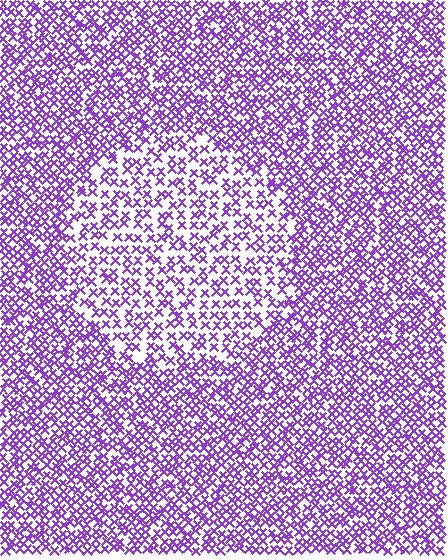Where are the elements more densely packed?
The elements are more densely packed outside the circle boundary.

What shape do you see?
I see a circle.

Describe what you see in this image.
The image contains small purple elements arranged at two different densities. A circle-shaped region is visible where the elements are less densely packed than the surrounding area.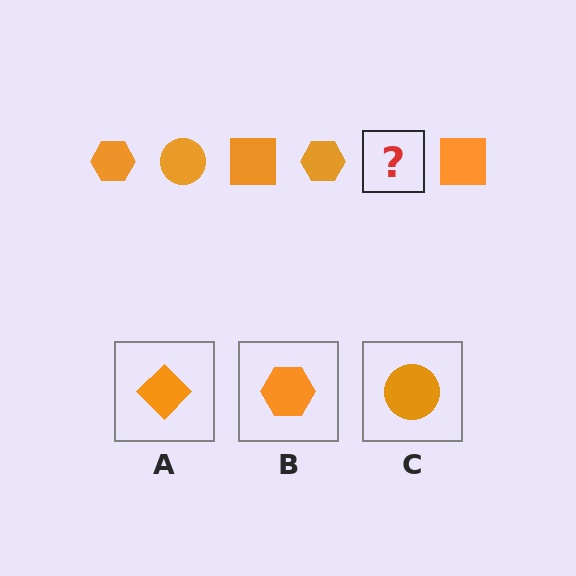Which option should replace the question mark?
Option C.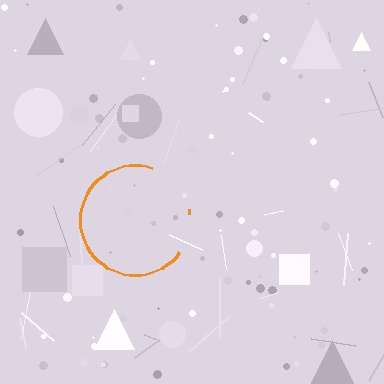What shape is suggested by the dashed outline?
The dashed outline suggests a circle.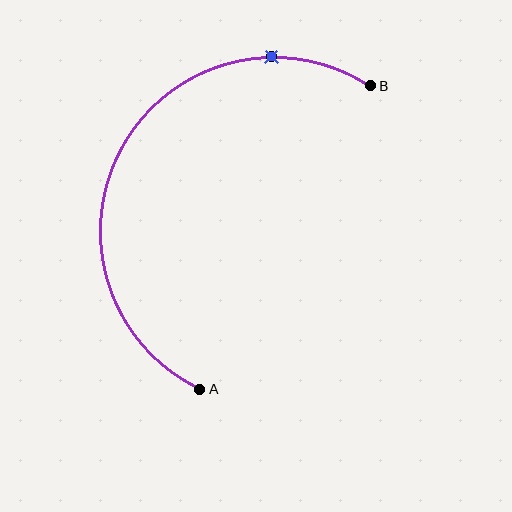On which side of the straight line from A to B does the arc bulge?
The arc bulges to the left of the straight line connecting A and B.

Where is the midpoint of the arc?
The arc midpoint is the point on the curve farthest from the straight line joining A and B. It sits to the left of that line.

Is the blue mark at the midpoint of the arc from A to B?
No. The blue mark lies on the arc but is closer to endpoint B. The arc midpoint would be at the point on the curve equidistant along the arc from both A and B.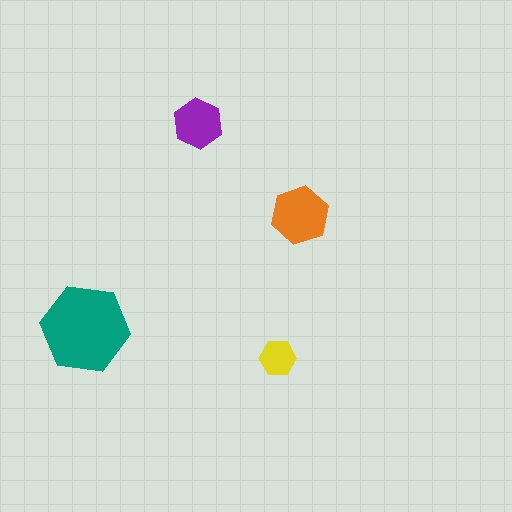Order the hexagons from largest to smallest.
the teal one, the orange one, the purple one, the yellow one.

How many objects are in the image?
There are 4 objects in the image.